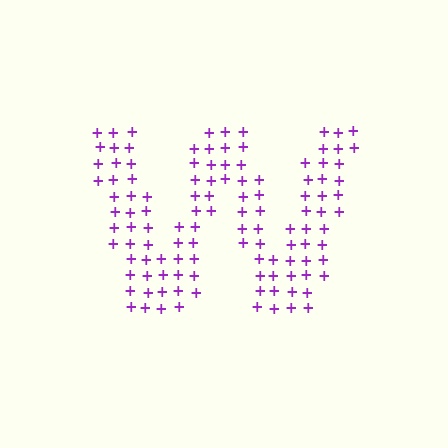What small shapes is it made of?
It is made of small plus signs.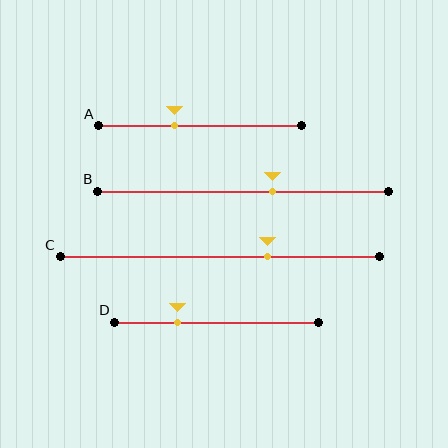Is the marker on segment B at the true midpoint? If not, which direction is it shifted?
No, the marker on segment B is shifted to the right by about 10% of the segment length.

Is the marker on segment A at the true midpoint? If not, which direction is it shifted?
No, the marker on segment A is shifted to the left by about 13% of the segment length.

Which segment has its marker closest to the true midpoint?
Segment B has its marker closest to the true midpoint.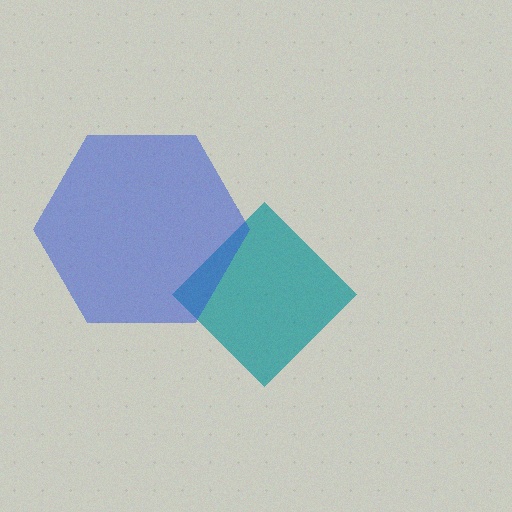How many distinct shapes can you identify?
There are 2 distinct shapes: a teal diamond, a blue hexagon.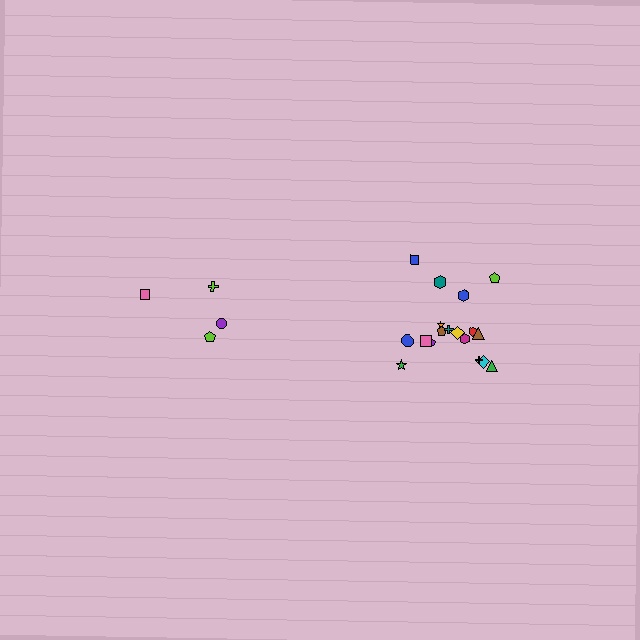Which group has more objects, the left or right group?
The right group.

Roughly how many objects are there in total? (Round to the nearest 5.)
Roughly 20 objects in total.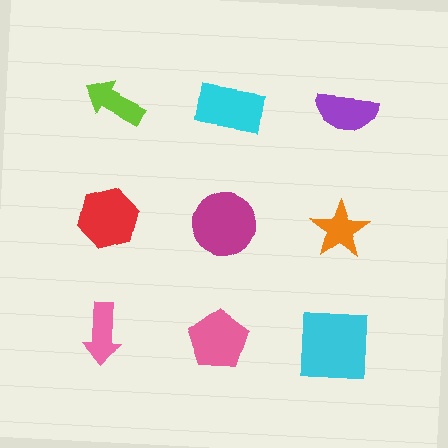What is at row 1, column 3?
A purple semicircle.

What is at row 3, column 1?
A pink arrow.